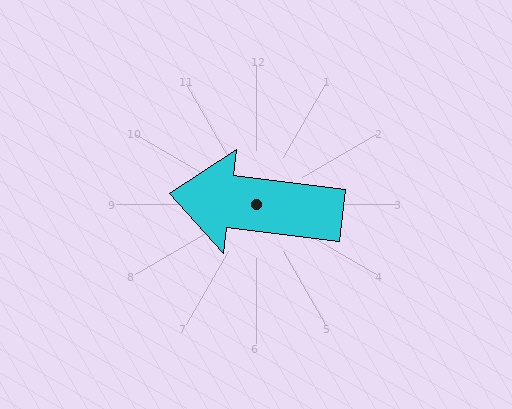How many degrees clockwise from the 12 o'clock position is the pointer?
Approximately 277 degrees.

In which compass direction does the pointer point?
West.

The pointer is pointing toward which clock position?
Roughly 9 o'clock.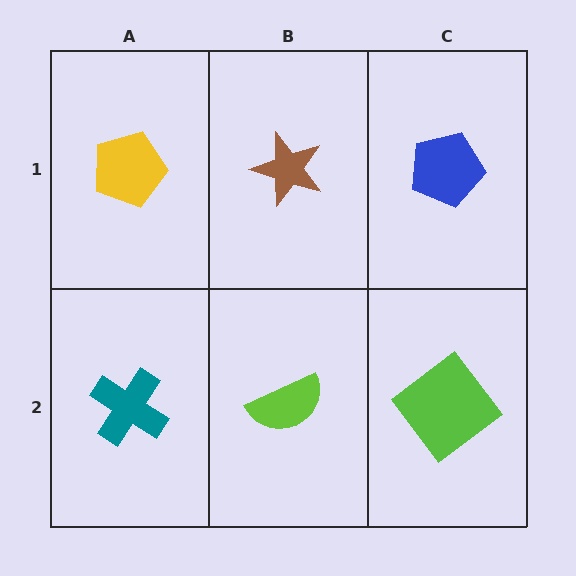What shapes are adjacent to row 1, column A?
A teal cross (row 2, column A), a brown star (row 1, column B).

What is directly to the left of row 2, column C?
A lime semicircle.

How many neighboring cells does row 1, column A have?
2.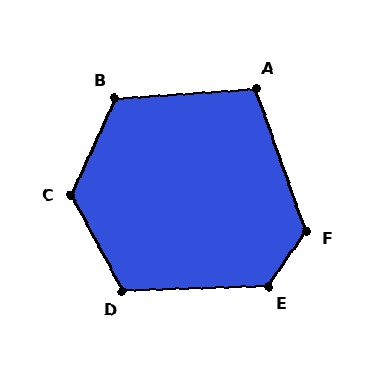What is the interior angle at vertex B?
Approximately 118 degrees (obtuse).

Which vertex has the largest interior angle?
C, at approximately 127 degrees.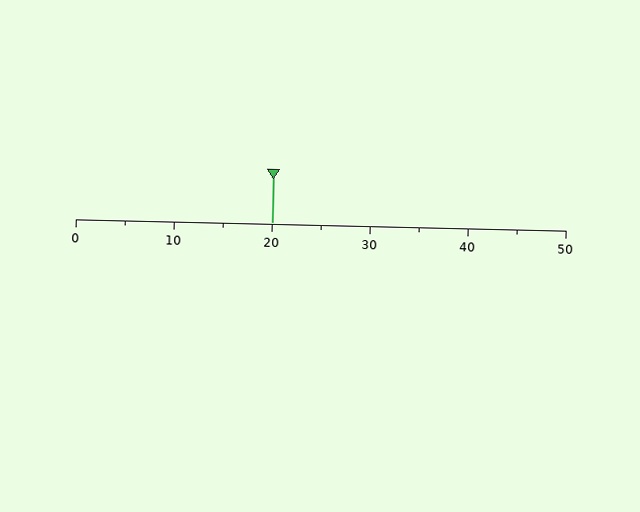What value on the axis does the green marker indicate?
The marker indicates approximately 20.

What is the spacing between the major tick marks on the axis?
The major ticks are spaced 10 apart.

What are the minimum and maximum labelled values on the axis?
The axis runs from 0 to 50.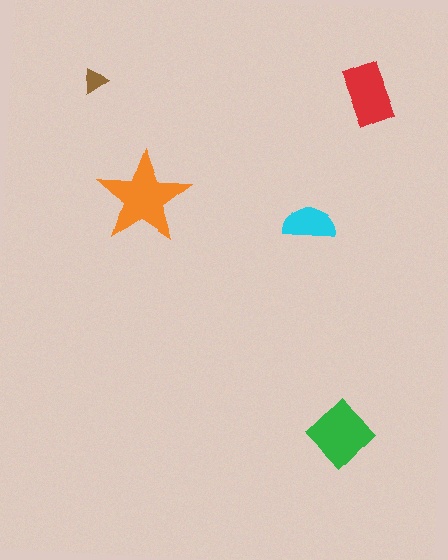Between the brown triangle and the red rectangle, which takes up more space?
The red rectangle.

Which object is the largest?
The orange star.